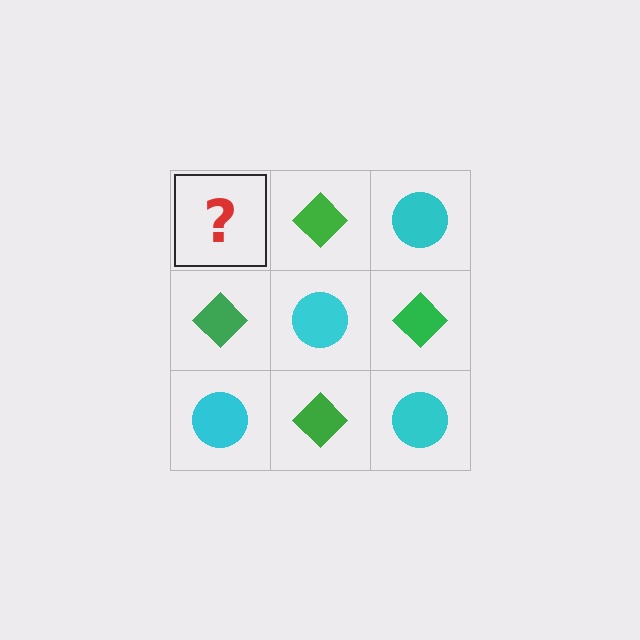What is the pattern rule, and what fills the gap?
The rule is that it alternates cyan circle and green diamond in a checkerboard pattern. The gap should be filled with a cyan circle.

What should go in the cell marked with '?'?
The missing cell should contain a cyan circle.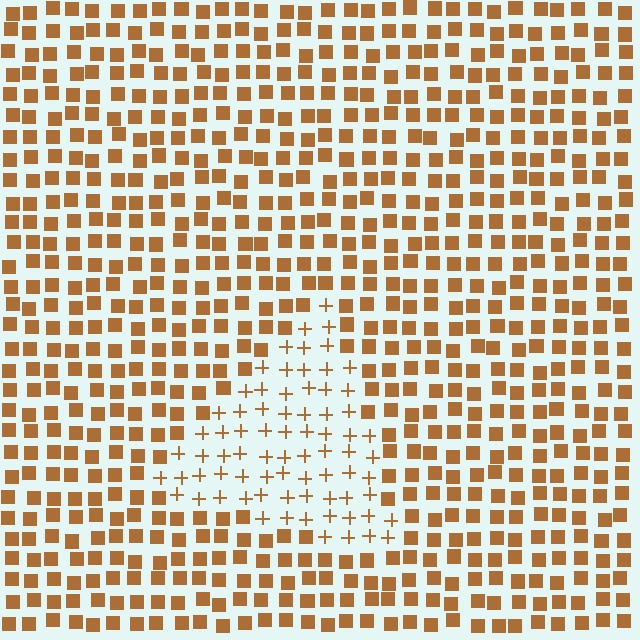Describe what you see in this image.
The image is filled with small brown elements arranged in a uniform grid. A triangle-shaped region contains plus signs, while the surrounding area contains squares. The boundary is defined purely by the change in element shape.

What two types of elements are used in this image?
The image uses plus signs inside the triangle region and squares outside it.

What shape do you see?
I see a triangle.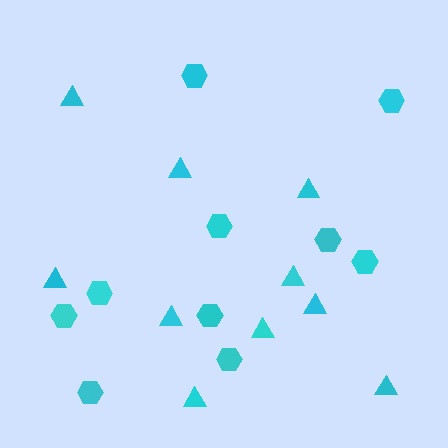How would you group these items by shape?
There are 2 groups: one group of triangles (10) and one group of hexagons (10).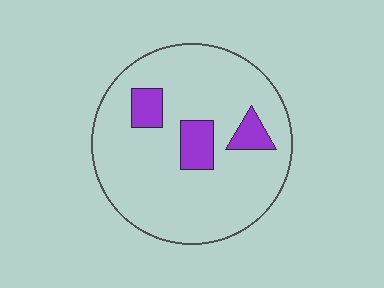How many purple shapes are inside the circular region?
3.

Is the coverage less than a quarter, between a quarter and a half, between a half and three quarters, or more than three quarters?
Less than a quarter.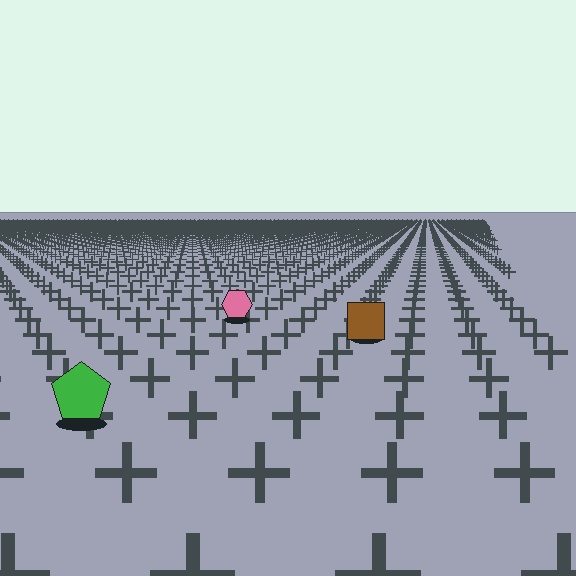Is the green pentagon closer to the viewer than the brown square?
Yes. The green pentagon is closer — you can tell from the texture gradient: the ground texture is coarser near it.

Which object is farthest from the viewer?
The pink hexagon is farthest from the viewer. It appears smaller and the ground texture around it is denser.